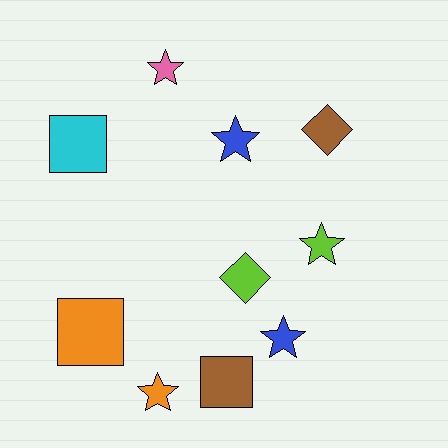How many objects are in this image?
There are 10 objects.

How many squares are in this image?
There are 3 squares.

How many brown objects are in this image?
There are 2 brown objects.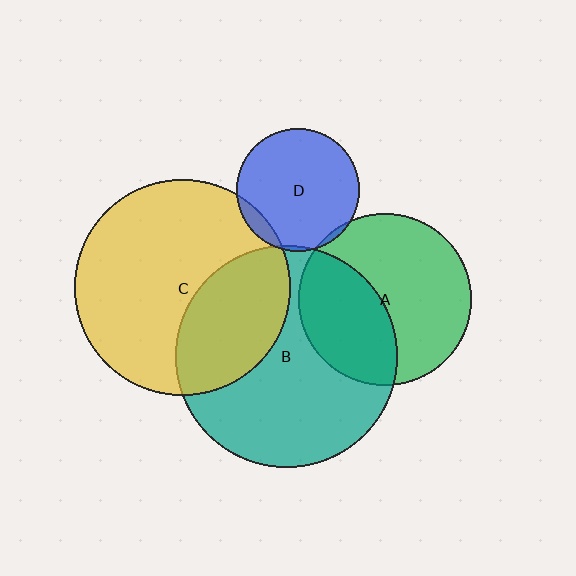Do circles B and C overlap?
Yes.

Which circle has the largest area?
Circle B (teal).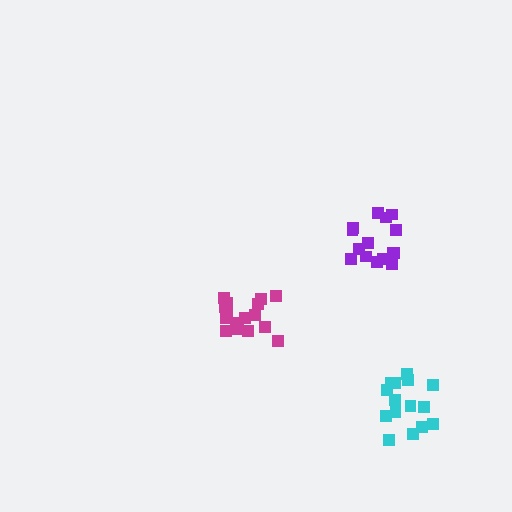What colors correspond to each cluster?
The clusters are colored: magenta, cyan, purple.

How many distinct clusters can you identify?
There are 3 distinct clusters.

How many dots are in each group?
Group 1: 17 dots, Group 2: 15 dots, Group 3: 15 dots (47 total).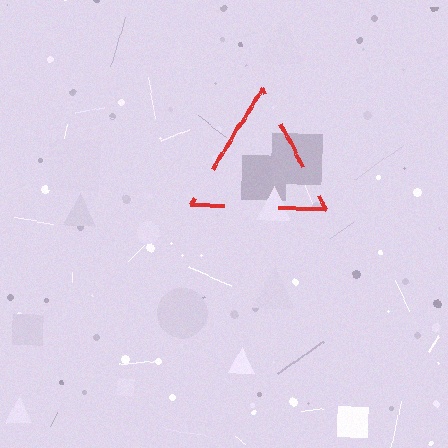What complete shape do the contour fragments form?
The contour fragments form a triangle.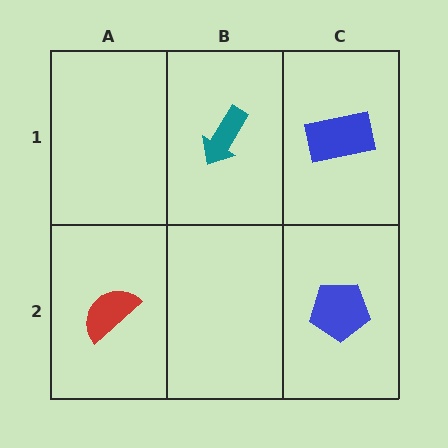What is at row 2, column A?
A red semicircle.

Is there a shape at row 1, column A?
No, that cell is empty.